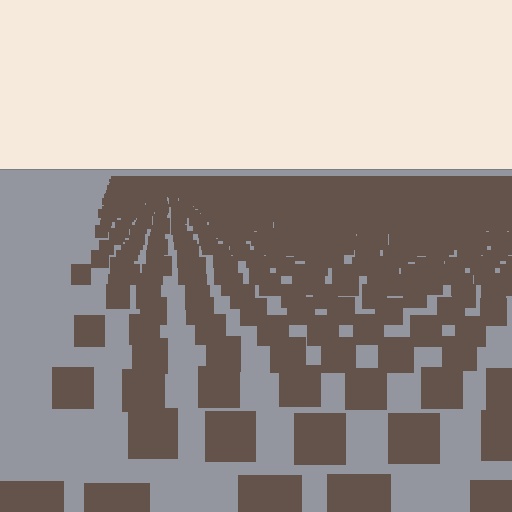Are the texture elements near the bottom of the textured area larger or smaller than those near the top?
Larger. Near the bottom, elements are closer to the viewer and appear at a bigger on-screen size.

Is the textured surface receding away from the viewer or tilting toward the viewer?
The surface is receding away from the viewer. Texture elements get smaller and denser toward the top.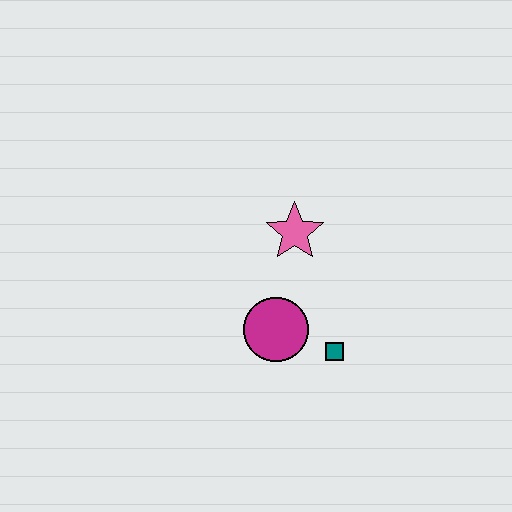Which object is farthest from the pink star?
The teal square is farthest from the pink star.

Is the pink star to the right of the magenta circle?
Yes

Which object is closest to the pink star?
The magenta circle is closest to the pink star.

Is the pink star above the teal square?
Yes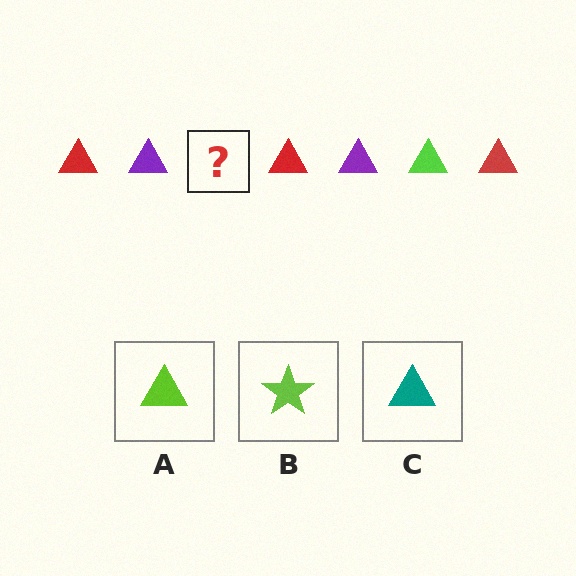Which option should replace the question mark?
Option A.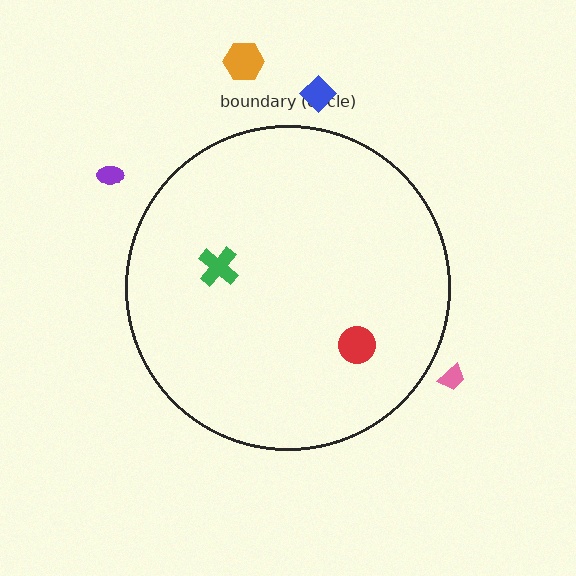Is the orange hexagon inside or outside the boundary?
Outside.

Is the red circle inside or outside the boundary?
Inside.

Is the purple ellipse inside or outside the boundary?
Outside.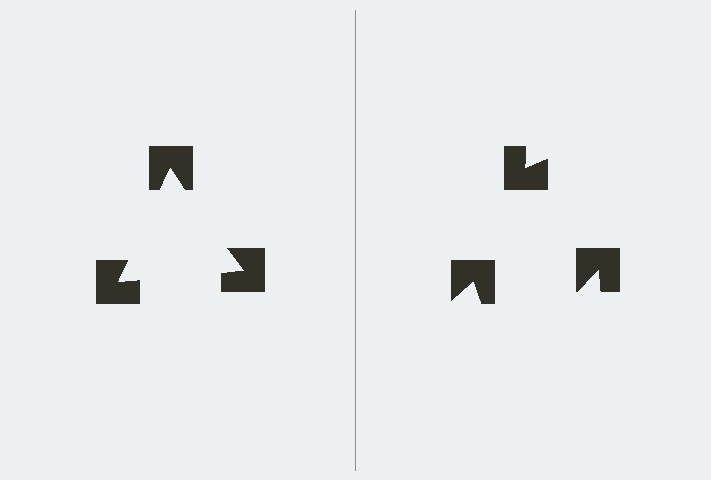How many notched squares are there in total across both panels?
6 — 3 on each side.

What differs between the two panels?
The notched squares are positioned identically on both sides; only the wedge orientations differ. On the left they align to a triangle; on the right they are misaligned.